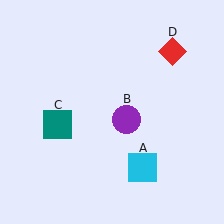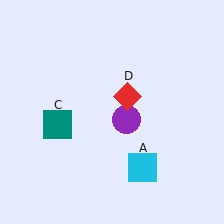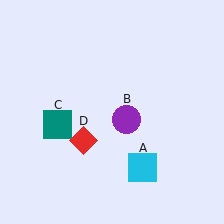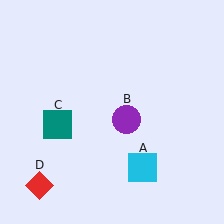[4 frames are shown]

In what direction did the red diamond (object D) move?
The red diamond (object D) moved down and to the left.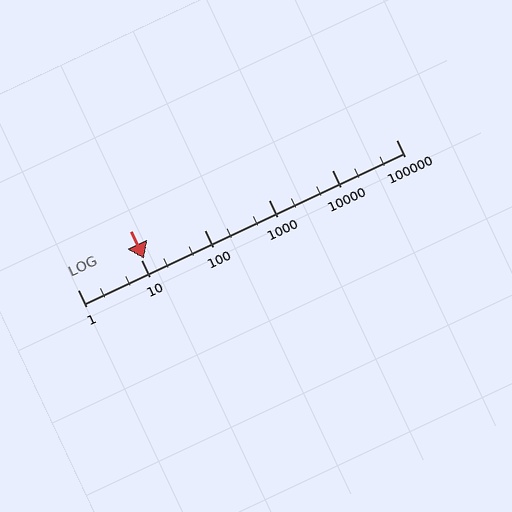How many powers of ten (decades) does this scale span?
The scale spans 5 decades, from 1 to 100000.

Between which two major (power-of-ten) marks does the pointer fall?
The pointer is between 10 and 100.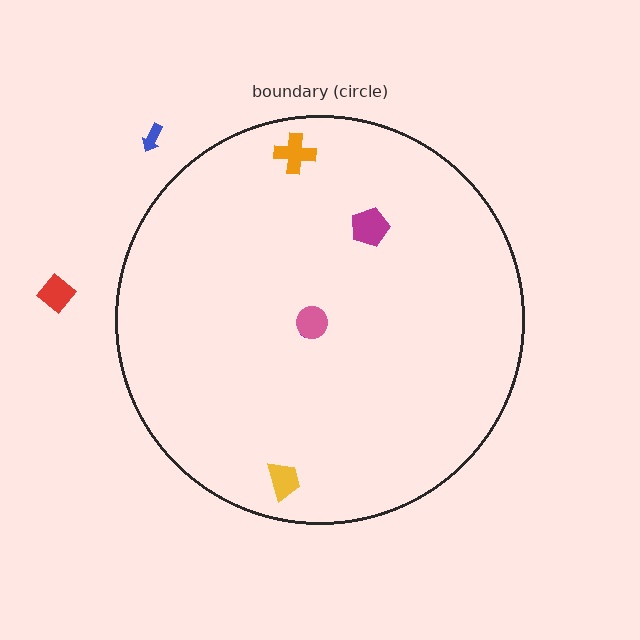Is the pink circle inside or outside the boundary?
Inside.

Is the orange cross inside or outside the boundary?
Inside.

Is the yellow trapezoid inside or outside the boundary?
Inside.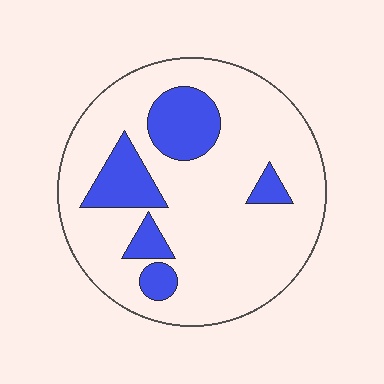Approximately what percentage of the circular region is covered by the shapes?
Approximately 20%.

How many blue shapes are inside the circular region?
5.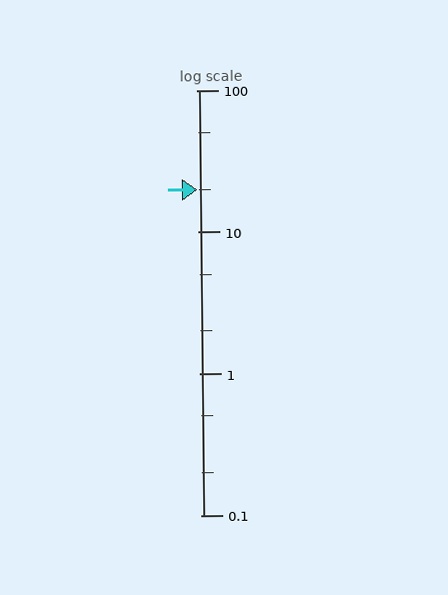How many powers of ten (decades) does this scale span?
The scale spans 3 decades, from 0.1 to 100.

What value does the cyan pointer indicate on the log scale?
The pointer indicates approximately 20.